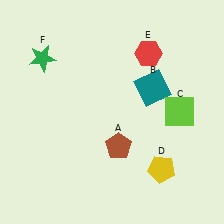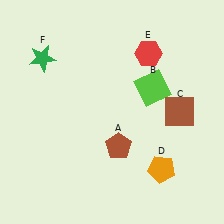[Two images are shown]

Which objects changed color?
B changed from teal to lime. C changed from lime to brown. D changed from yellow to orange.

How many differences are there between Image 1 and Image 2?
There are 3 differences between the two images.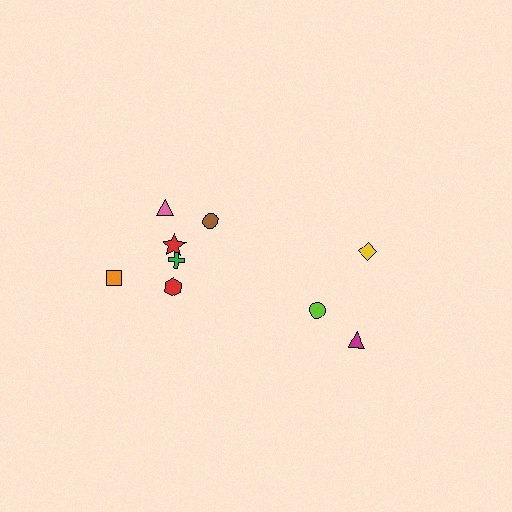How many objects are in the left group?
There are 6 objects.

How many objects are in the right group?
There are 3 objects.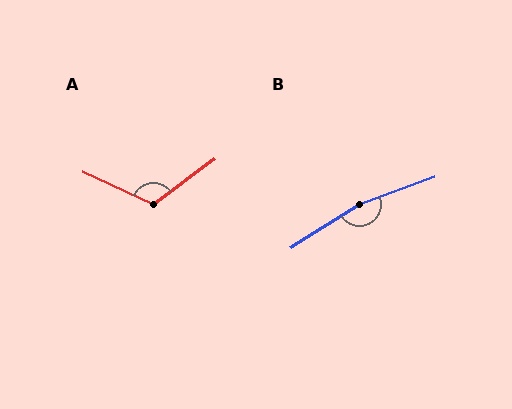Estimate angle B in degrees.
Approximately 168 degrees.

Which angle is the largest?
B, at approximately 168 degrees.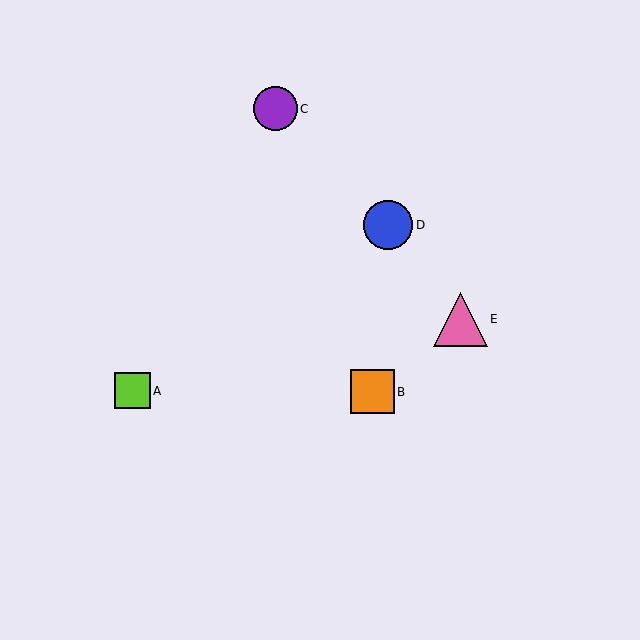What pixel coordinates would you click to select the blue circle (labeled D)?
Click at (388, 225) to select the blue circle D.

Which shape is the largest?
The pink triangle (labeled E) is the largest.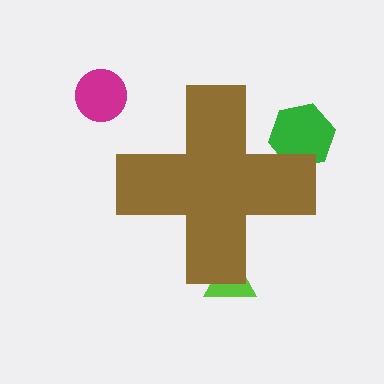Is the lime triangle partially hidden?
Yes, the lime triangle is partially hidden behind the brown cross.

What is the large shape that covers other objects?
A brown cross.